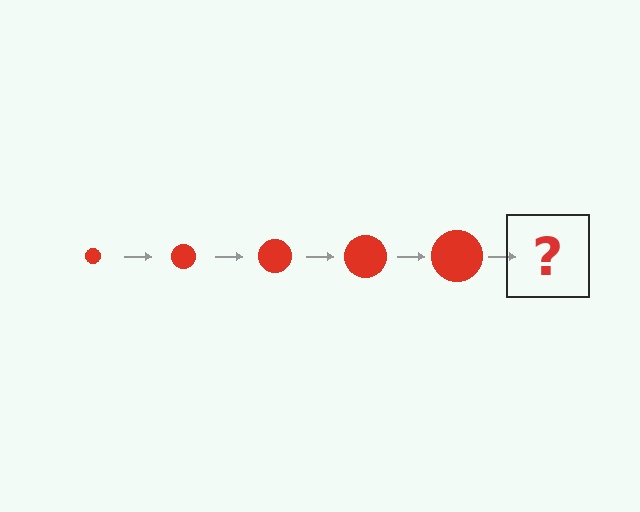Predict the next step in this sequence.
The next step is a red circle, larger than the previous one.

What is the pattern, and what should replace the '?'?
The pattern is that the circle gets progressively larger each step. The '?' should be a red circle, larger than the previous one.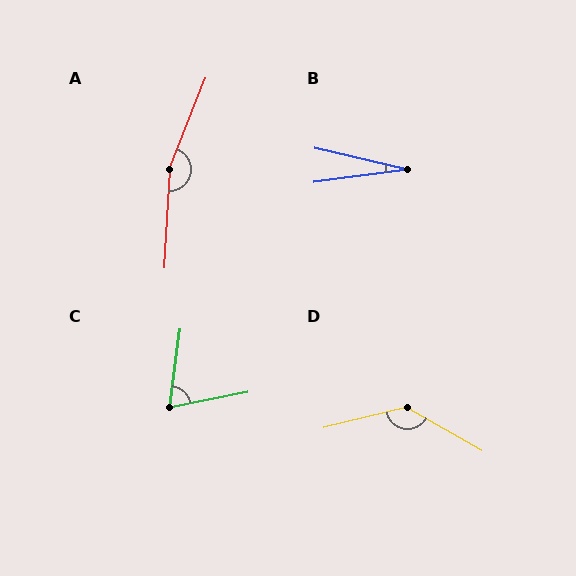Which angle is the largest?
A, at approximately 161 degrees.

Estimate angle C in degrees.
Approximately 72 degrees.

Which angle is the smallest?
B, at approximately 21 degrees.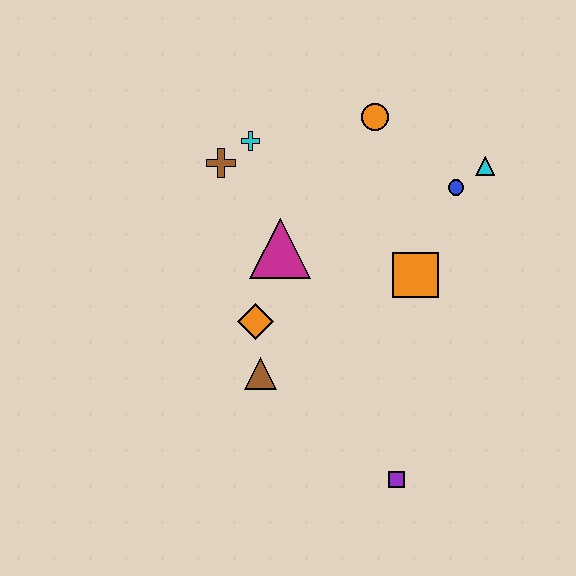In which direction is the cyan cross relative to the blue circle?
The cyan cross is to the left of the blue circle.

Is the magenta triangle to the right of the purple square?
No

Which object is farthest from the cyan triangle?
The purple square is farthest from the cyan triangle.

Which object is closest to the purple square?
The brown triangle is closest to the purple square.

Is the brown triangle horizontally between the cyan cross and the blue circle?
Yes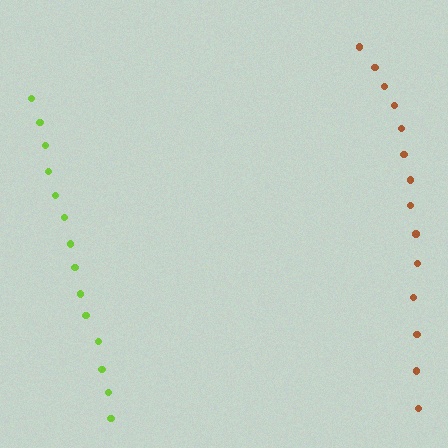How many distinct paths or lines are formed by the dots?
There are 2 distinct paths.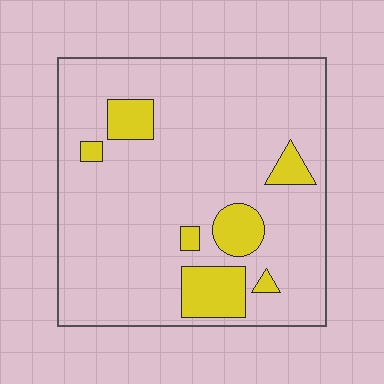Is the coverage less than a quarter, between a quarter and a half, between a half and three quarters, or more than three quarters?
Less than a quarter.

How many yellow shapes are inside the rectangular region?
7.